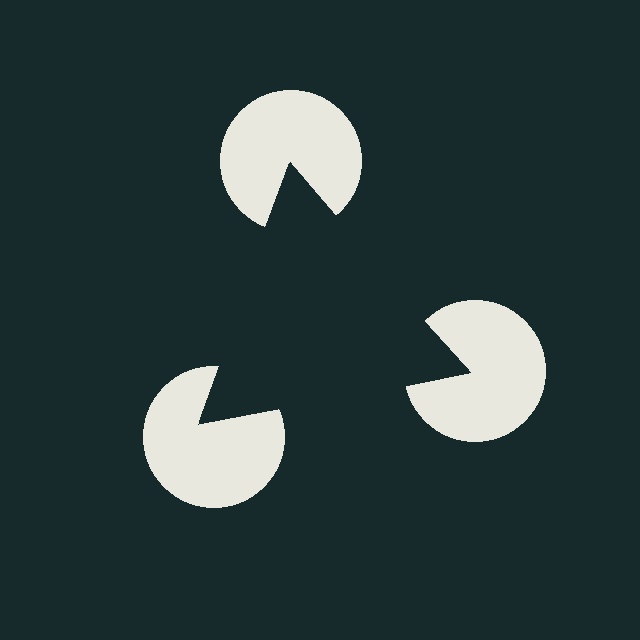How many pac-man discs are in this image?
There are 3 — one at each vertex of the illusory triangle.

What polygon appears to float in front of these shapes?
An illusory triangle — its edges are inferred from the aligned wedge cuts in the pac-man discs, not physically drawn.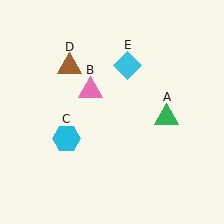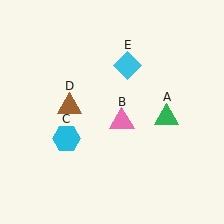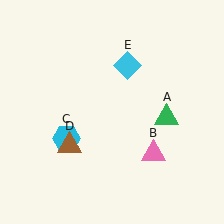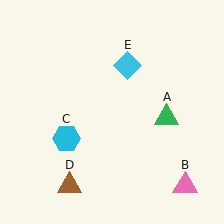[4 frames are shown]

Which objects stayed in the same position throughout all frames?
Green triangle (object A) and cyan hexagon (object C) and cyan diamond (object E) remained stationary.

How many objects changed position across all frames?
2 objects changed position: pink triangle (object B), brown triangle (object D).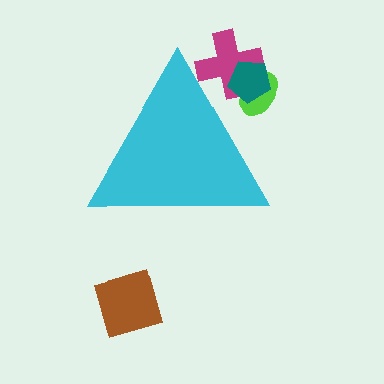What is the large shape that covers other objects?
A cyan triangle.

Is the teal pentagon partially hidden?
Yes, the teal pentagon is partially hidden behind the cyan triangle.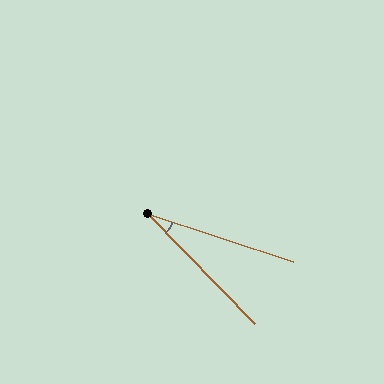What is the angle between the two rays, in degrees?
Approximately 28 degrees.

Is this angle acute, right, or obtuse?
It is acute.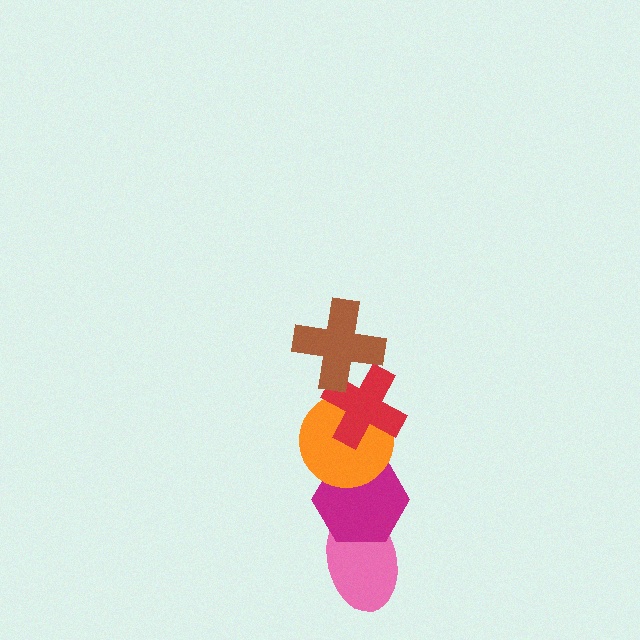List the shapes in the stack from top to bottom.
From top to bottom: the brown cross, the red cross, the orange circle, the magenta hexagon, the pink ellipse.